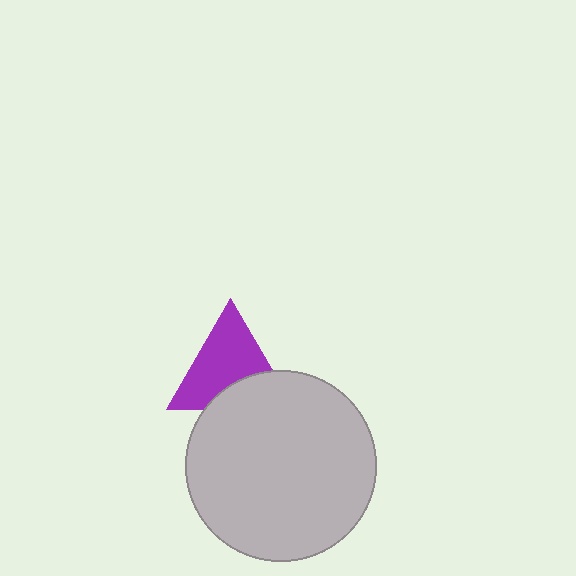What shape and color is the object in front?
The object in front is a light gray circle.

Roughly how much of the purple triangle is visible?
Most of it is visible (roughly 69%).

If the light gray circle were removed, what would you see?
You would see the complete purple triangle.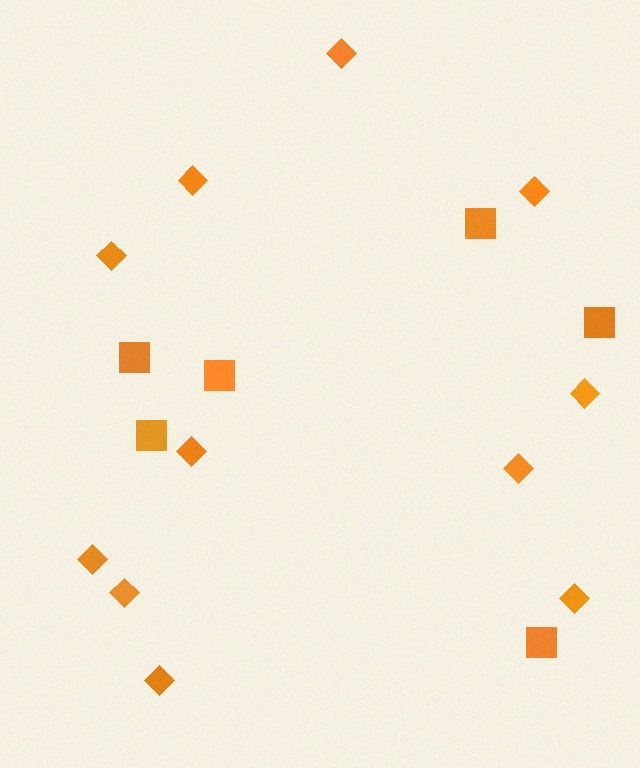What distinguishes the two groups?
There are 2 groups: one group of squares (6) and one group of diamonds (11).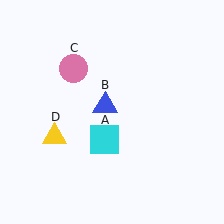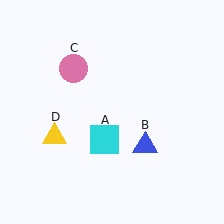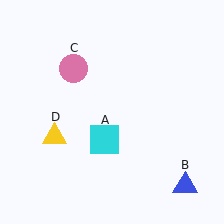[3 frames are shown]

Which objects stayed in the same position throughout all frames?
Cyan square (object A) and pink circle (object C) and yellow triangle (object D) remained stationary.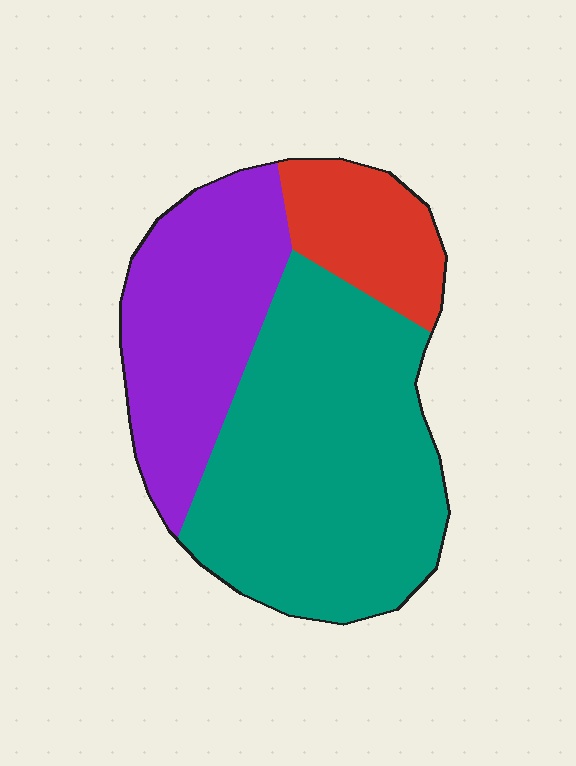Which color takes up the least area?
Red, at roughly 15%.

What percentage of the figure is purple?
Purple covers roughly 30% of the figure.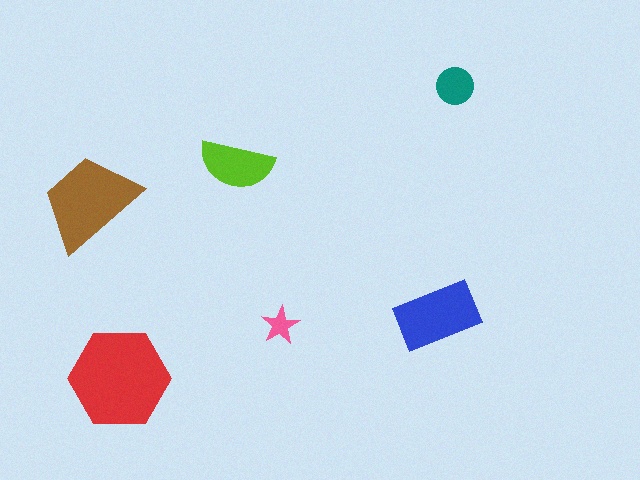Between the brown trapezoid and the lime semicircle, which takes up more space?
The brown trapezoid.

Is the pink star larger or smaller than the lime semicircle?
Smaller.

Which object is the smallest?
The pink star.